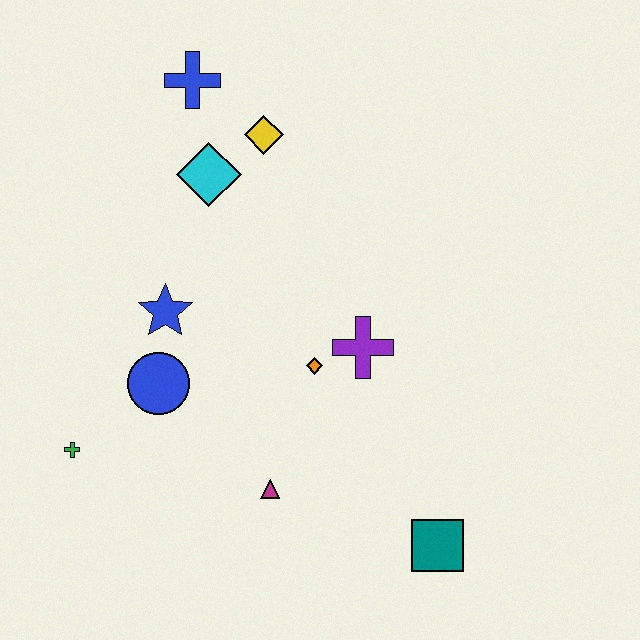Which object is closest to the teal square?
The magenta triangle is closest to the teal square.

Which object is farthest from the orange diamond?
The blue cross is farthest from the orange diamond.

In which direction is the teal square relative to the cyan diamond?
The teal square is below the cyan diamond.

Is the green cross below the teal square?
No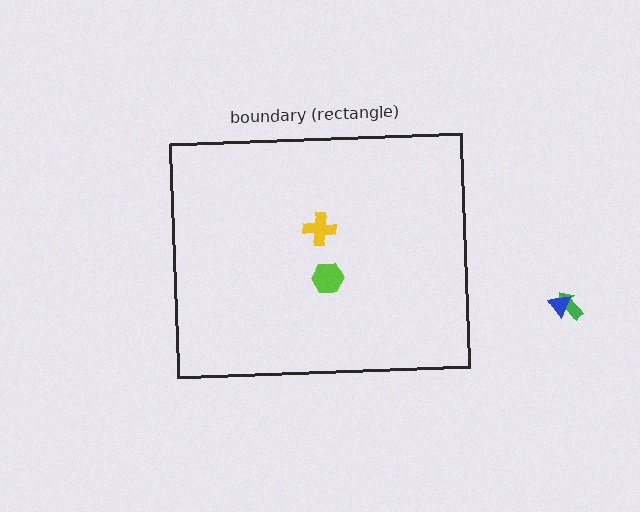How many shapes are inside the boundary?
2 inside, 2 outside.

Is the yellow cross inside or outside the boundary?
Inside.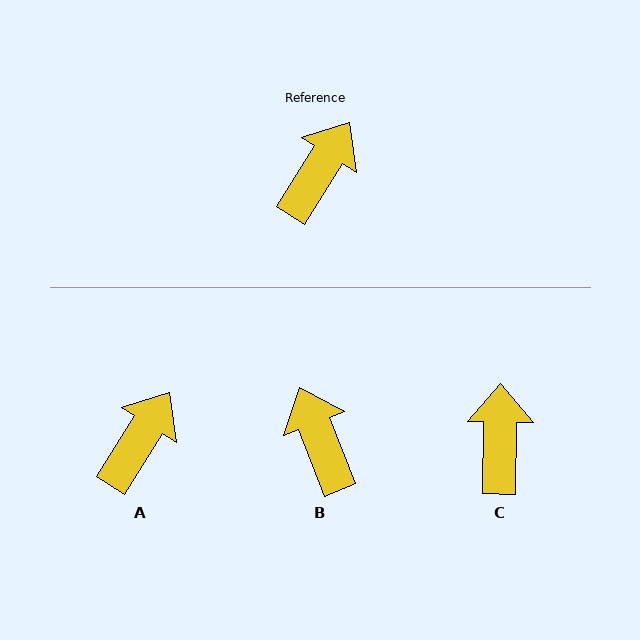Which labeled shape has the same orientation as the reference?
A.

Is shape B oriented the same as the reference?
No, it is off by about 54 degrees.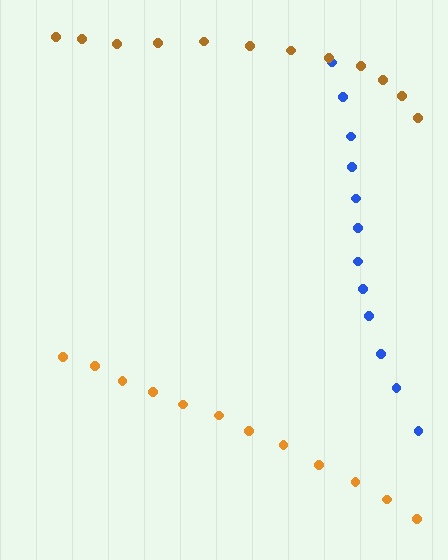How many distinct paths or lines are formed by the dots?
There are 3 distinct paths.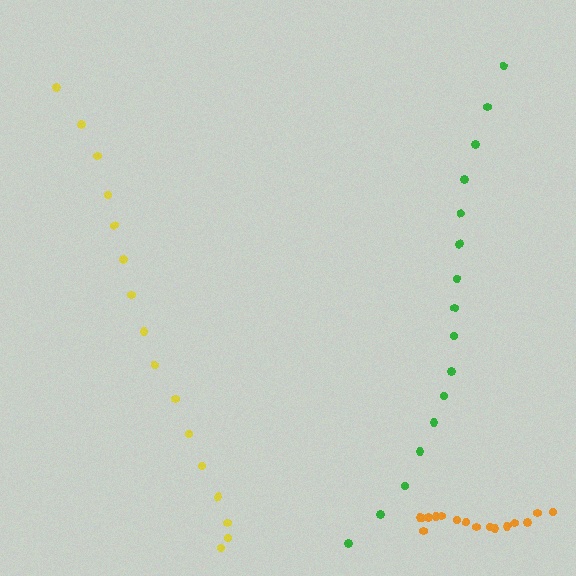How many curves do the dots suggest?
There are 3 distinct paths.